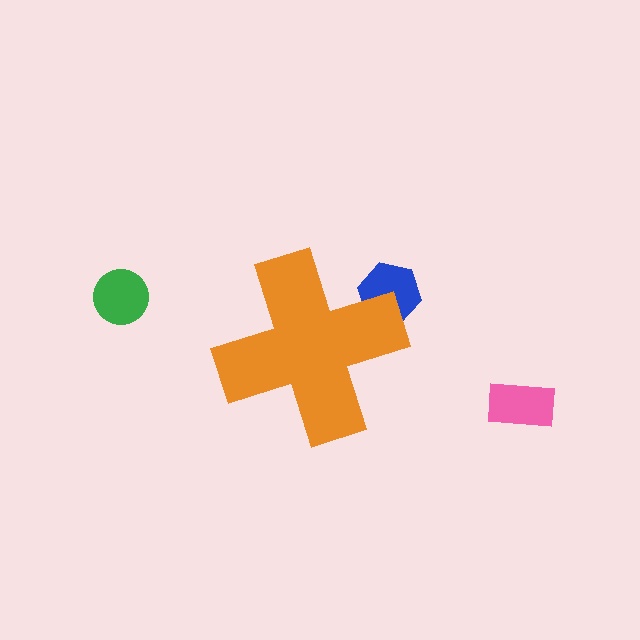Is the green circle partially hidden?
No, the green circle is fully visible.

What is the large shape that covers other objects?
An orange cross.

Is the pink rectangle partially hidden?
No, the pink rectangle is fully visible.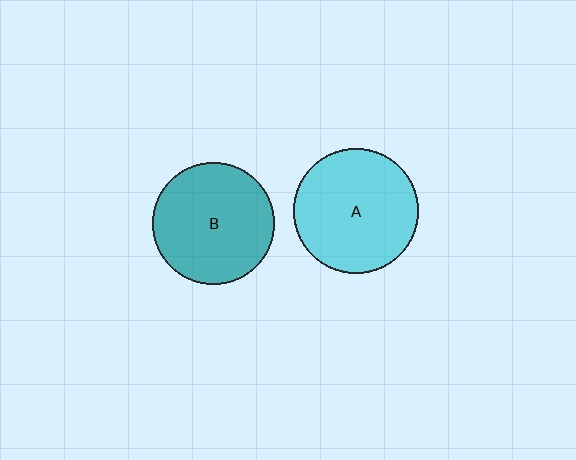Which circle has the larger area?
Circle A (cyan).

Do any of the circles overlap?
No, none of the circles overlap.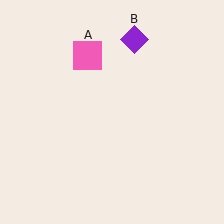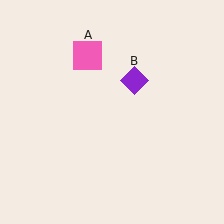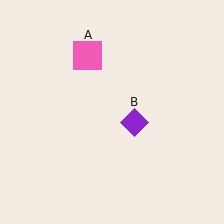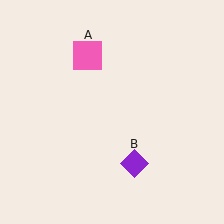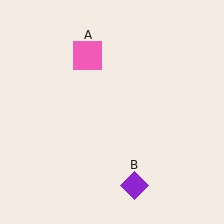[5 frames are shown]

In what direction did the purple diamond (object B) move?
The purple diamond (object B) moved down.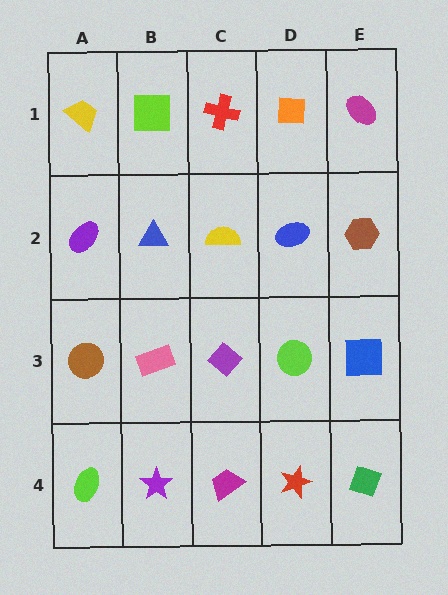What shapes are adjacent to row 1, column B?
A blue triangle (row 2, column B), a yellow trapezoid (row 1, column A), a red cross (row 1, column C).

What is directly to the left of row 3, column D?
A purple diamond.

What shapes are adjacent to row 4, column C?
A purple diamond (row 3, column C), a purple star (row 4, column B), a red star (row 4, column D).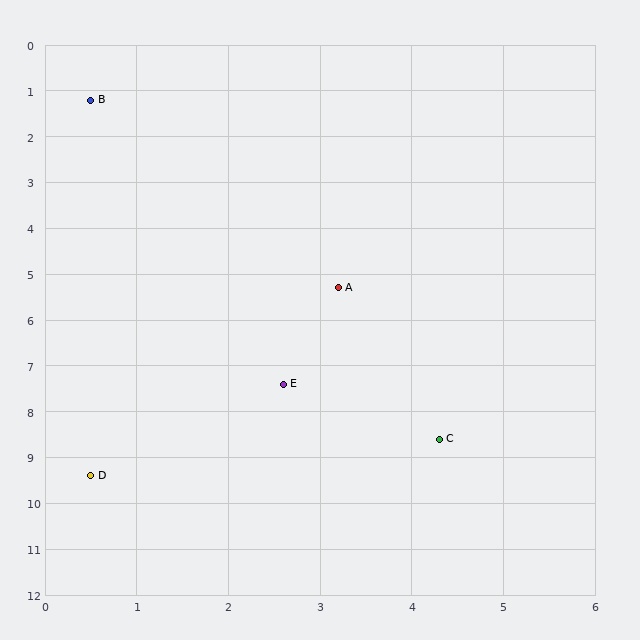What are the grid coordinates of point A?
Point A is at approximately (3.2, 5.3).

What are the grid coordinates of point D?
Point D is at approximately (0.5, 9.4).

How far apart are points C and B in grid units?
Points C and B are about 8.3 grid units apart.